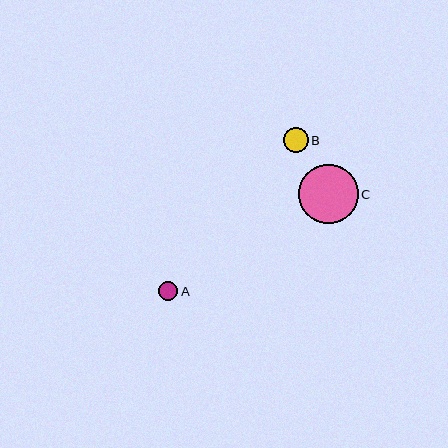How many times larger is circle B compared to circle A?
Circle B is approximately 1.3 times the size of circle A.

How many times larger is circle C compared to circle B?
Circle C is approximately 2.4 times the size of circle B.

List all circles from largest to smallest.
From largest to smallest: C, B, A.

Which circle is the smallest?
Circle A is the smallest with a size of approximately 19 pixels.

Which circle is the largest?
Circle C is the largest with a size of approximately 59 pixels.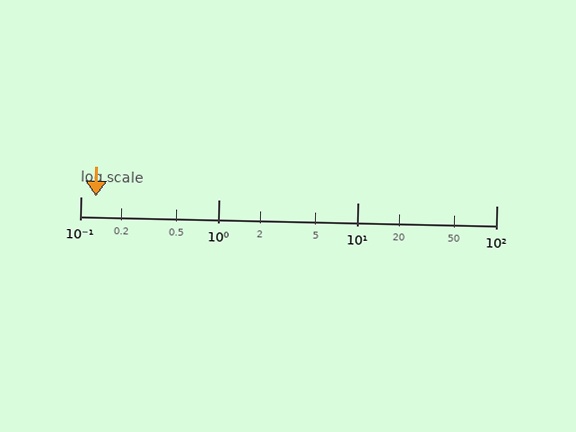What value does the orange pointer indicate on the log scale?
The pointer indicates approximately 0.13.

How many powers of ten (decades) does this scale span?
The scale spans 3 decades, from 0.1 to 100.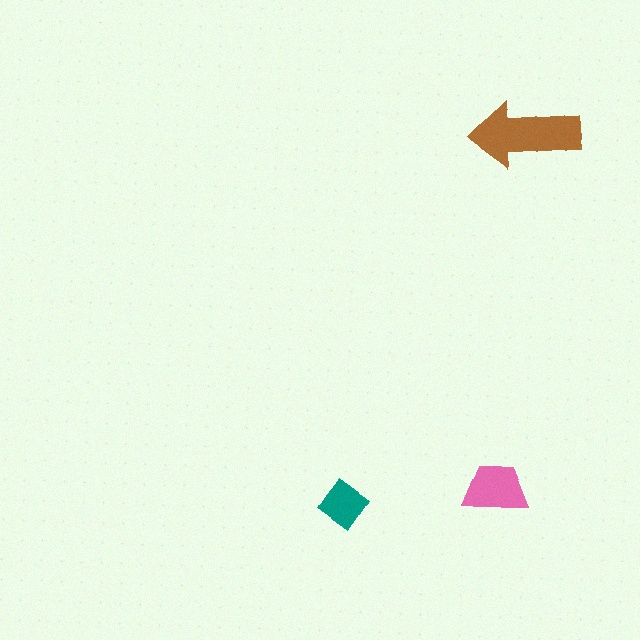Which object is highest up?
The brown arrow is topmost.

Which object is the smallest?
The teal diamond.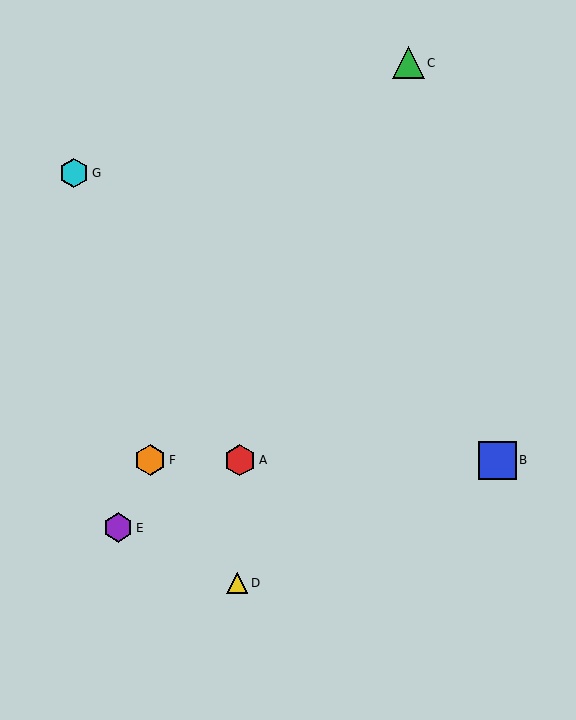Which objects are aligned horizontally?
Objects A, B, F are aligned horizontally.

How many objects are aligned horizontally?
3 objects (A, B, F) are aligned horizontally.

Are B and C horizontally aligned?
No, B is at y≈460 and C is at y≈63.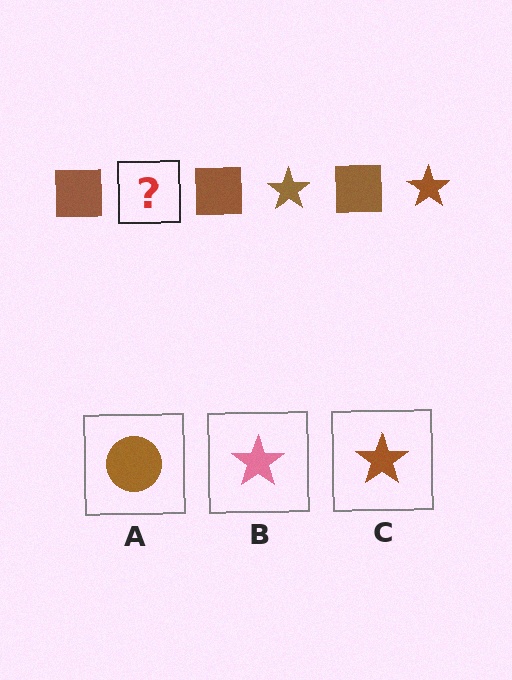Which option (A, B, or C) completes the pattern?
C.